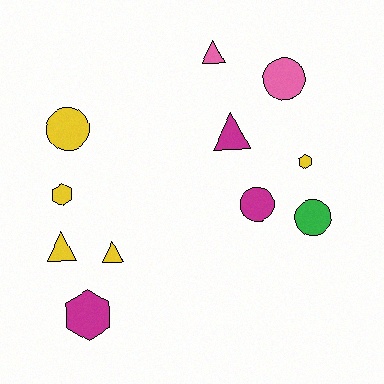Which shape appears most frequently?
Circle, with 4 objects.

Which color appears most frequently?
Yellow, with 5 objects.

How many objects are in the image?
There are 11 objects.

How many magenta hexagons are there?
There is 1 magenta hexagon.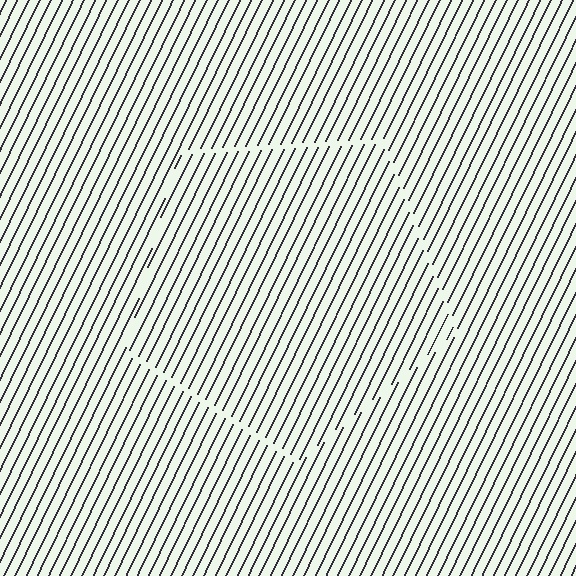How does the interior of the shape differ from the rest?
The interior of the shape contains the same grating, shifted by half a period — the contour is defined by the phase discontinuity where line-ends from the inner and outer gratings abut.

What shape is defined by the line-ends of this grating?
An illusory pentagon. The interior of the shape contains the same grating, shifted by half a period — the contour is defined by the phase discontinuity where line-ends from the inner and outer gratings abut.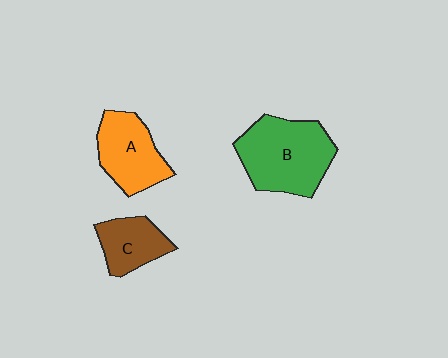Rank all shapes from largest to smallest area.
From largest to smallest: B (green), A (orange), C (brown).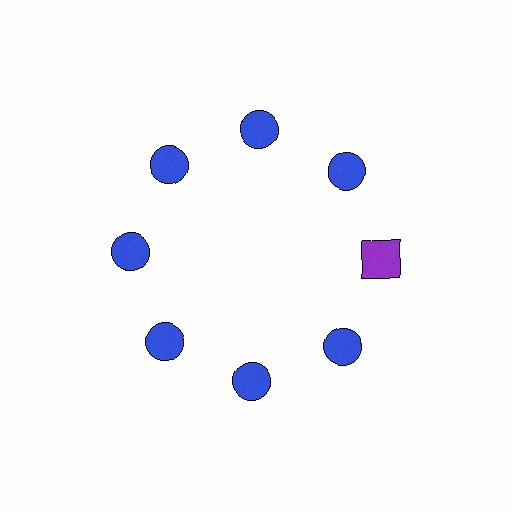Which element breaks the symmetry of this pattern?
The purple square at roughly the 3 o'clock position breaks the symmetry. All other shapes are blue circles.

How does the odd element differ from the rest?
It differs in both color (purple instead of blue) and shape (square instead of circle).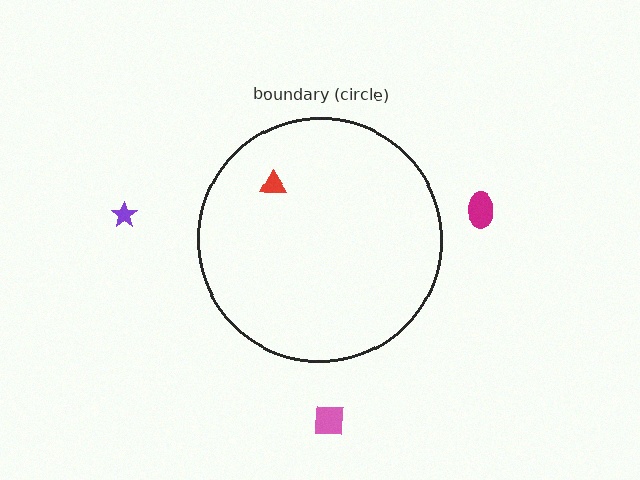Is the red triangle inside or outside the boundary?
Inside.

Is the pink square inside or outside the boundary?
Outside.